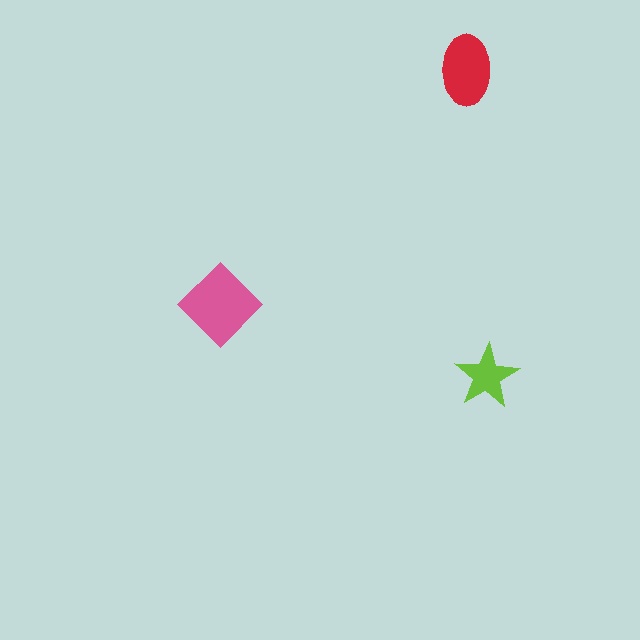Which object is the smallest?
The lime star.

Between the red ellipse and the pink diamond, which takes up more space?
The pink diamond.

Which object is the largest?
The pink diamond.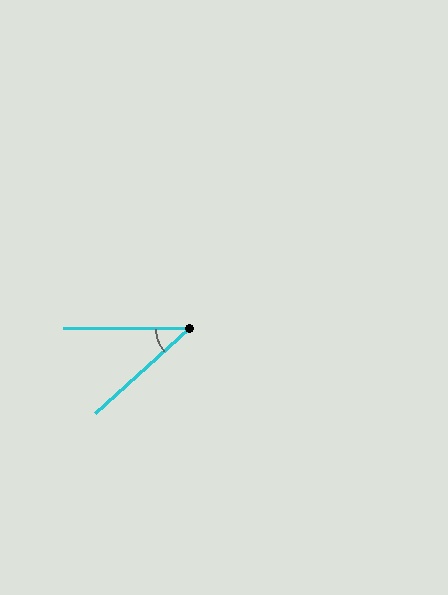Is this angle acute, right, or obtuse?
It is acute.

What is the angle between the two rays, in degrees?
Approximately 42 degrees.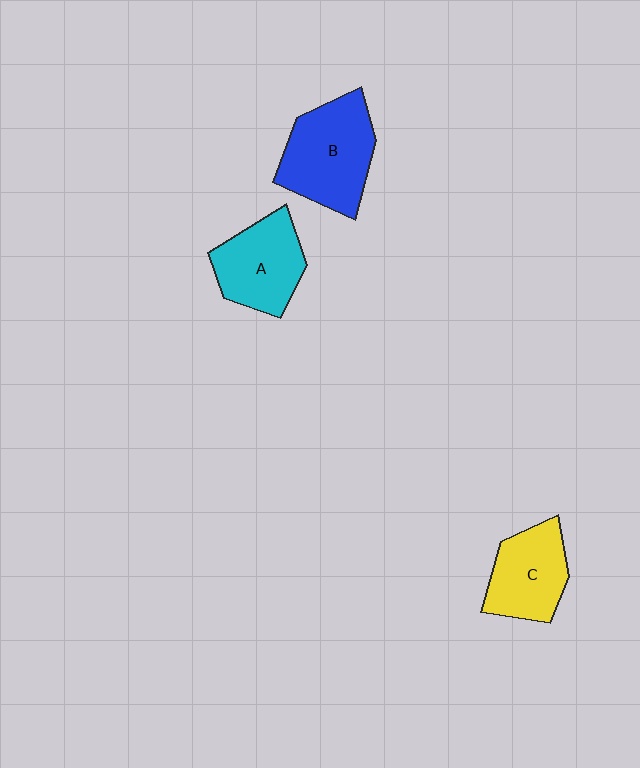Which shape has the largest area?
Shape B (blue).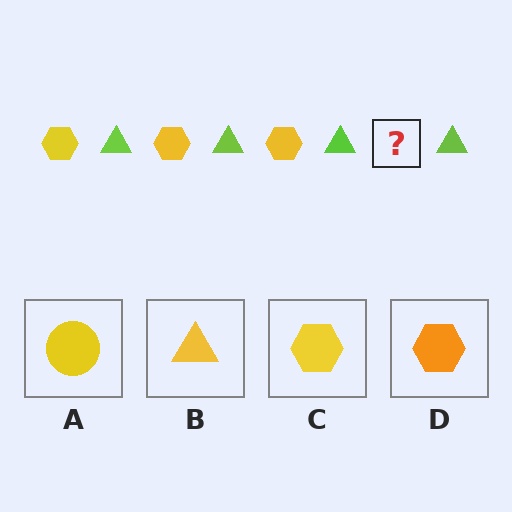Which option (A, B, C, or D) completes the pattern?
C.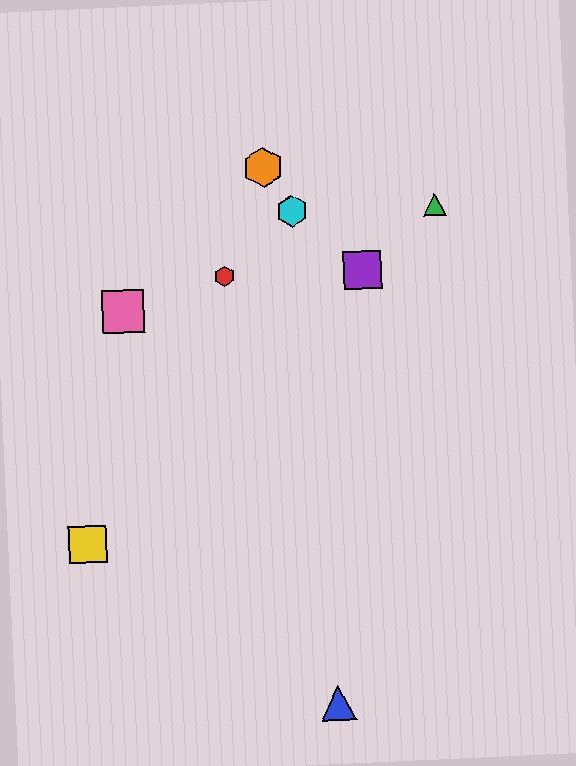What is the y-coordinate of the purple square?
The purple square is at y≈270.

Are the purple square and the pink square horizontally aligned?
No, the purple square is at y≈270 and the pink square is at y≈311.